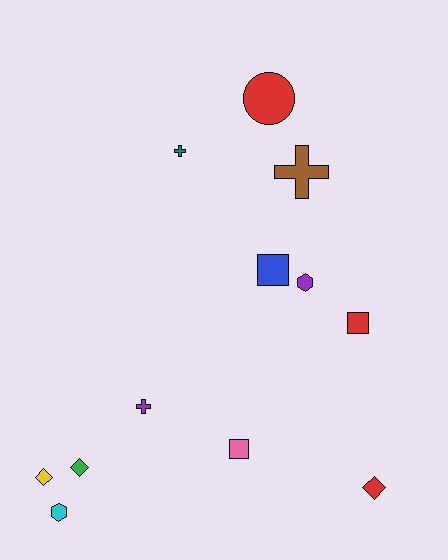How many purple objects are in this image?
There are 2 purple objects.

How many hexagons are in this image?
There are 2 hexagons.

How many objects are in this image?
There are 12 objects.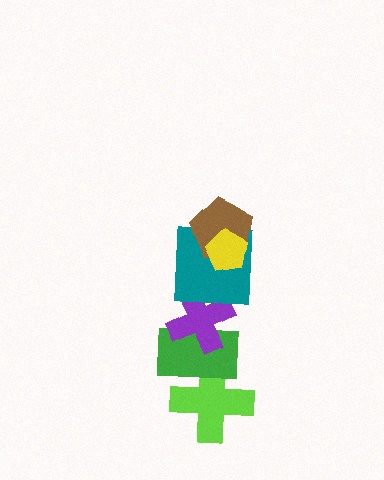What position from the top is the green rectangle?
The green rectangle is 5th from the top.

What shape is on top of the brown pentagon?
The yellow pentagon is on top of the brown pentagon.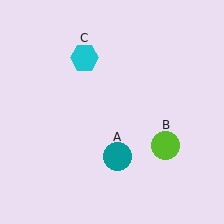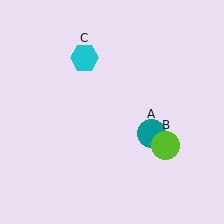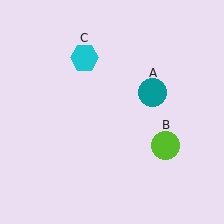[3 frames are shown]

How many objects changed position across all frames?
1 object changed position: teal circle (object A).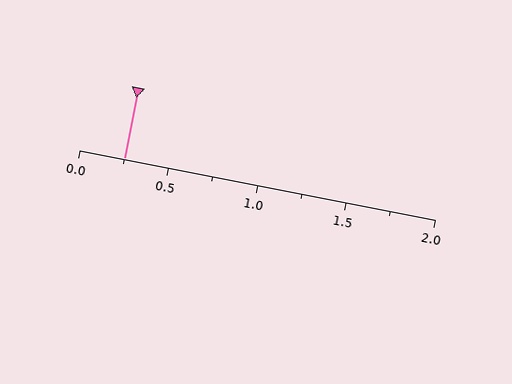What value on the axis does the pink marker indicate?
The marker indicates approximately 0.25.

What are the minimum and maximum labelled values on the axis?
The axis runs from 0.0 to 2.0.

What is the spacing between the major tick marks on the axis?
The major ticks are spaced 0.5 apart.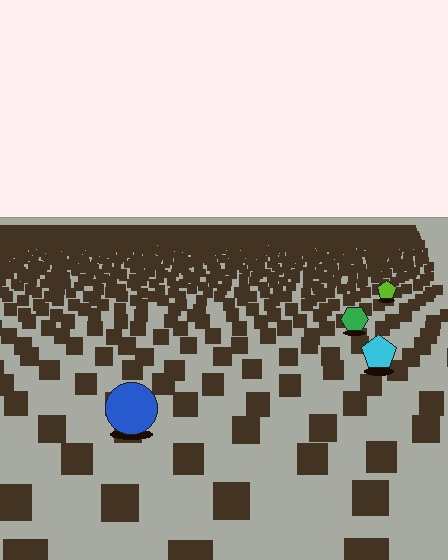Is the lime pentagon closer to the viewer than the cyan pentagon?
No. The cyan pentagon is closer — you can tell from the texture gradient: the ground texture is coarser near it.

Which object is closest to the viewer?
The blue circle is closest. The texture marks near it are larger and more spread out.